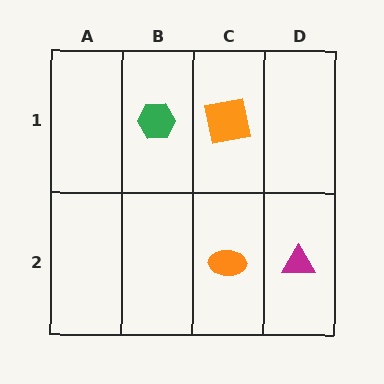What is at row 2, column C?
An orange ellipse.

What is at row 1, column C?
An orange square.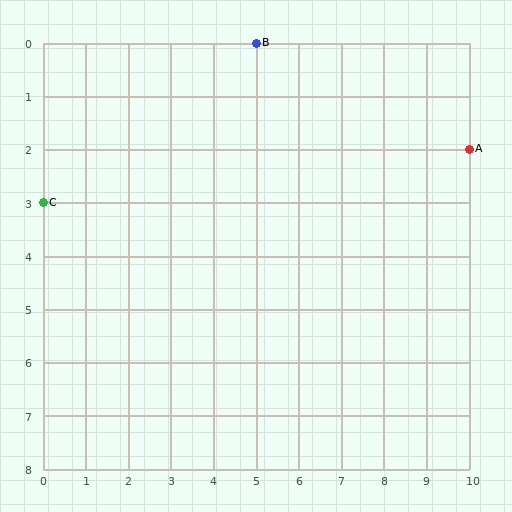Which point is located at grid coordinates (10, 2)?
Point A is at (10, 2).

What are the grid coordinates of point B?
Point B is at grid coordinates (5, 0).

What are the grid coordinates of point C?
Point C is at grid coordinates (0, 3).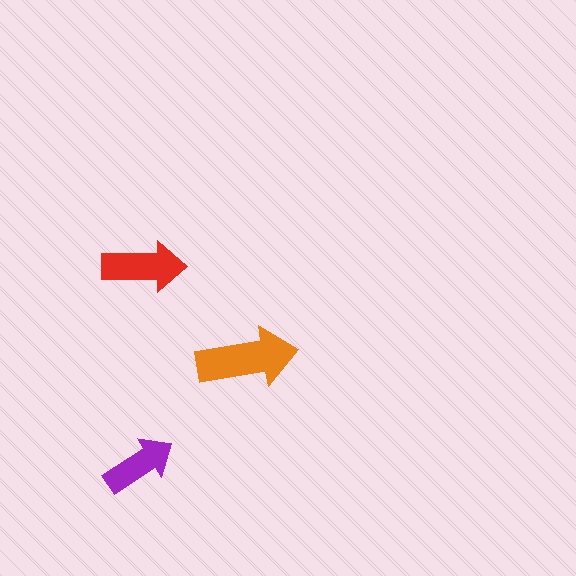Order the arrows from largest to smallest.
the orange one, the red one, the purple one.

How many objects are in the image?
There are 3 objects in the image.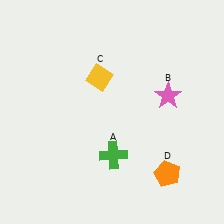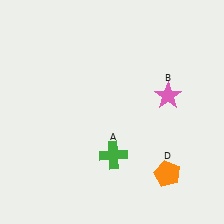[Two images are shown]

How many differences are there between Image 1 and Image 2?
There is 1 difference between the two images.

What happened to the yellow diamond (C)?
The yellow diamond (C) was removed in Image 2. It was in the top-left area of Image 1.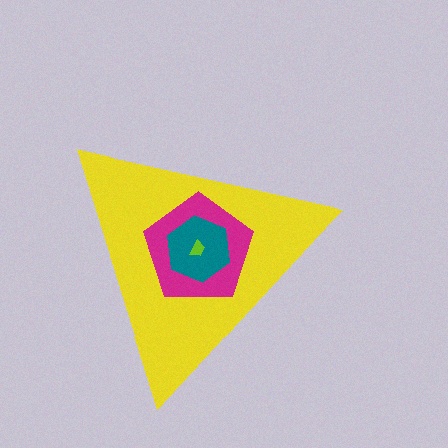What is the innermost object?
The lime trapezoid.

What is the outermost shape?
The yellow triangle.